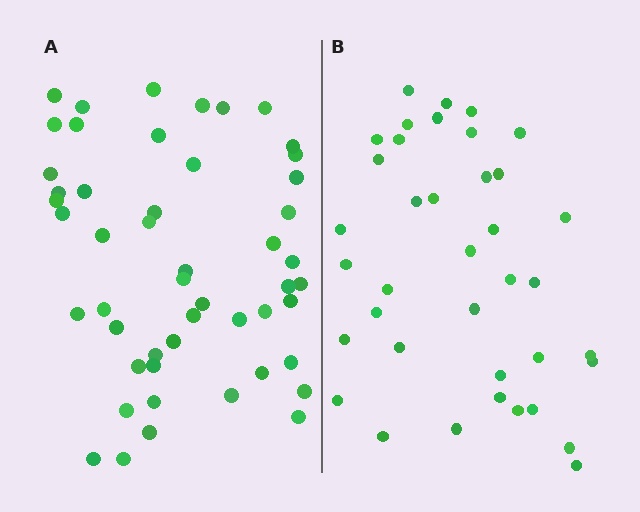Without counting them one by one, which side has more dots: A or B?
Region A (the left region) has more dots.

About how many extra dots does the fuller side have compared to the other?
Region A has roughly 12 or so more dots than region B.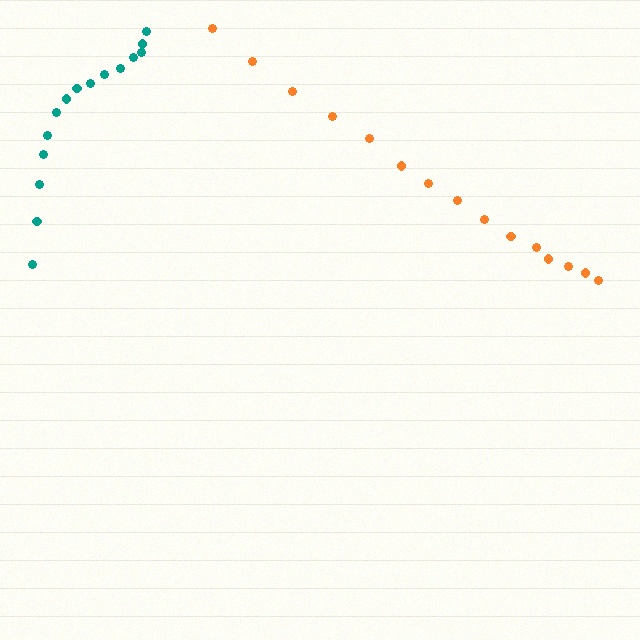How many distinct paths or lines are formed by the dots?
There are 2 distinct paths.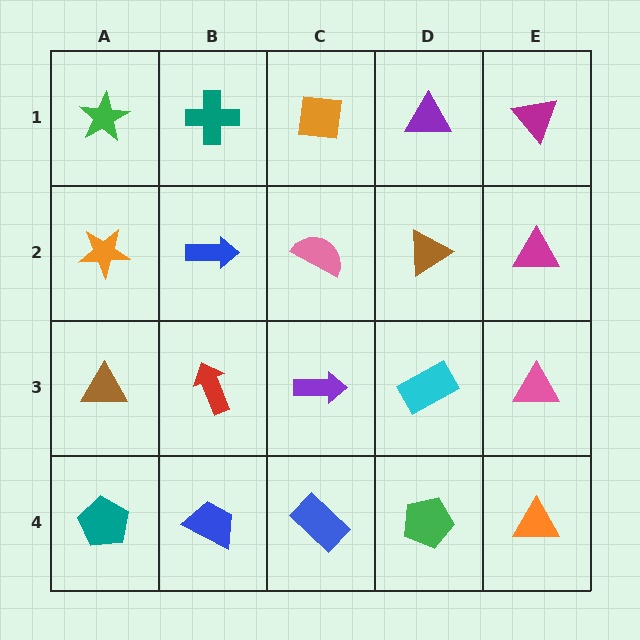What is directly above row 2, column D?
A purple triangle.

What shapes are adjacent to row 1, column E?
A magenta triangle (row 2, column E), a purple triangle (row 1, column D).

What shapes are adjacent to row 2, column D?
A purple triangle (row 1, column D), a cyan rectangle (row 3, column D), a pink semicircle (row 2, column C), a magenta triangle (row 2, column E).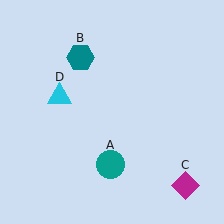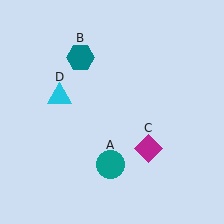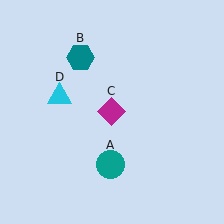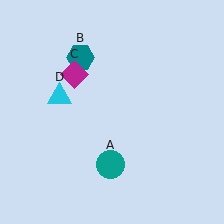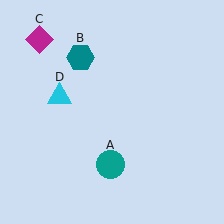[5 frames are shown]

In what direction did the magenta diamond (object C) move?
The magenta diamond (object C) moved up and to the left.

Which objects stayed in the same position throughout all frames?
Teal circle (object A) and teal hexagon (object B) and cyan triangle (object D) remained stationary.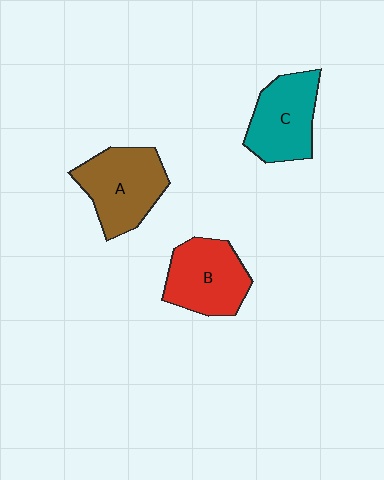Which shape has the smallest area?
Shape C (teal).